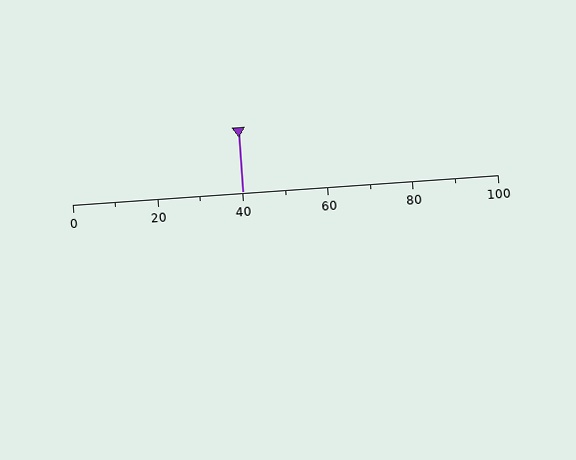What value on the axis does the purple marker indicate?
The marker indicates approximately 40.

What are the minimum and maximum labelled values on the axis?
The axis runs from 0 to 100.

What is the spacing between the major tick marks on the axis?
The major ticks are spaced 20 apart.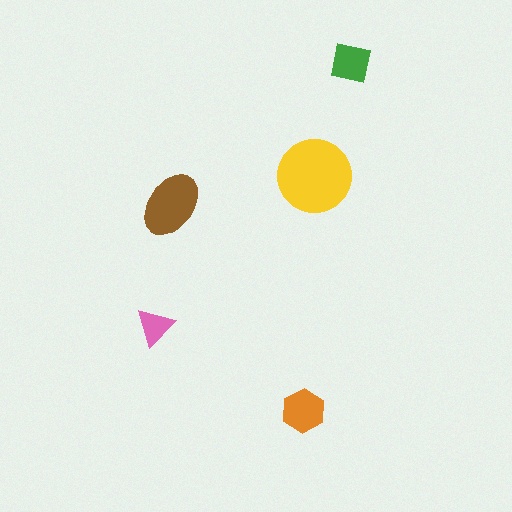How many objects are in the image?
There are 5 objects in the image.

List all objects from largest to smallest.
The yellow circle, the brown ellipse, the orange hexagon, the green square, the pink triangle.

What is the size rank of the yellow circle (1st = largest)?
1st.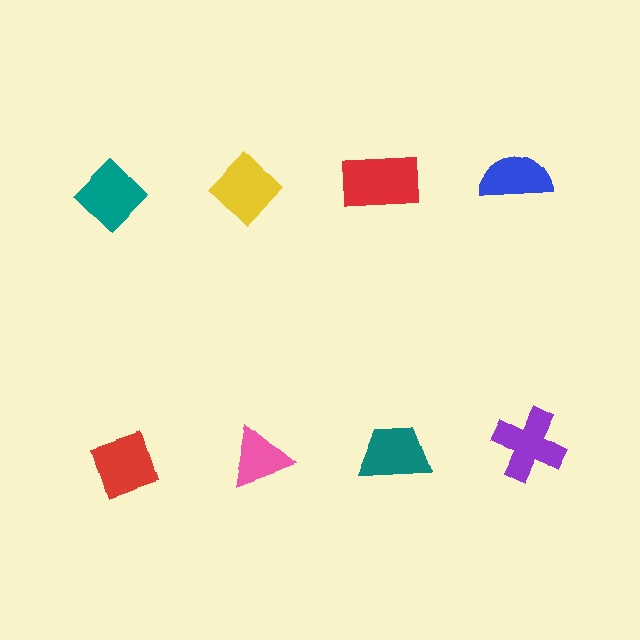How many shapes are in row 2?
4 shapes.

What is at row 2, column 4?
A purple cross.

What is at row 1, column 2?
A yellow diamond.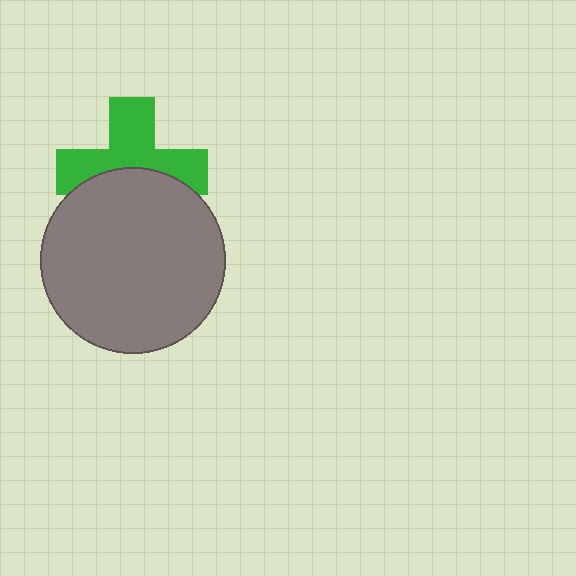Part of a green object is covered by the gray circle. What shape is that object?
It is a cross.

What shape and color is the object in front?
The object in front is a gray circle.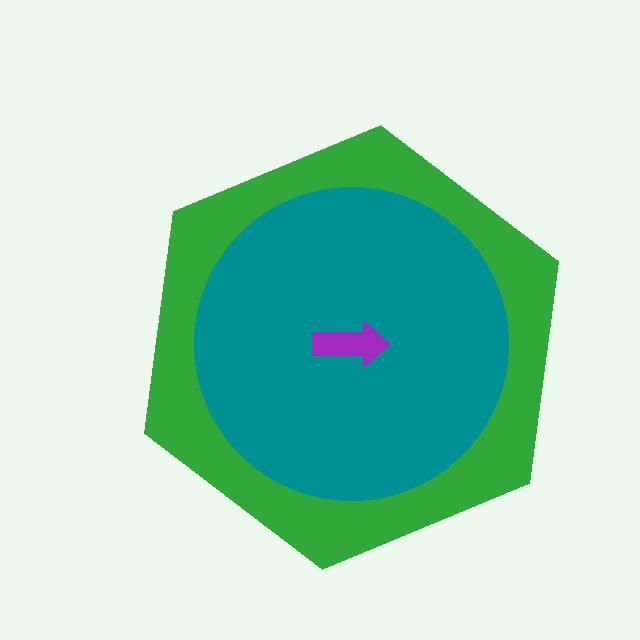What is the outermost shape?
The green hexagon.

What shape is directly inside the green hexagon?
The teal circle.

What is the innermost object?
The purple arrow.